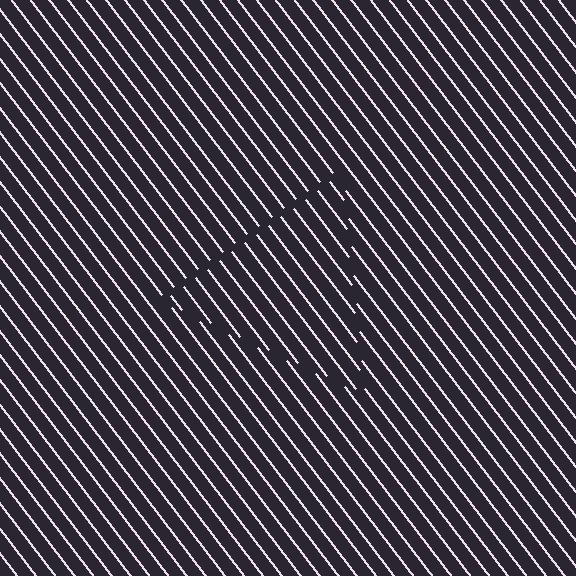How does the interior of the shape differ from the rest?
The interior of the shape contains the same grating, shifted by half a period — the contour is defined by the phase discontinuity where line-ends from the inner and outer gratings abut.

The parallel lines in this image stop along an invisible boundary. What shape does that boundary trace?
An illusory triangle. The interior of the shape contains the same grating, shifted by half a period — the contour is defined by the phase discontinuity where line-ends from the inner and outer gratings abut.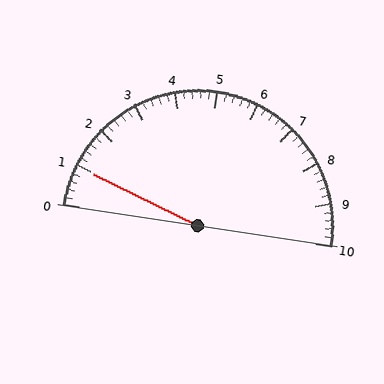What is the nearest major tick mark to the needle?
The nearest major tick mark is 1.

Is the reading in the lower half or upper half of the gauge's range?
The reading is in the lower half of the range (0 to 10).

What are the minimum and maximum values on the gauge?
The gauge ranges from 0 to 10.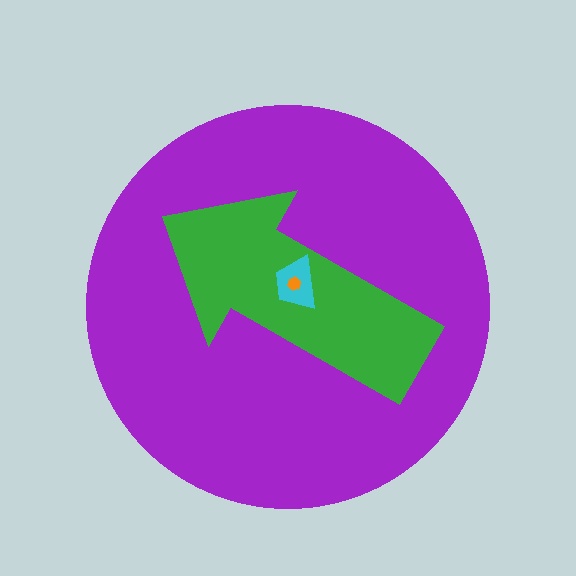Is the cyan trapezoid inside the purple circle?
Yes.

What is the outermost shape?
The purple circle.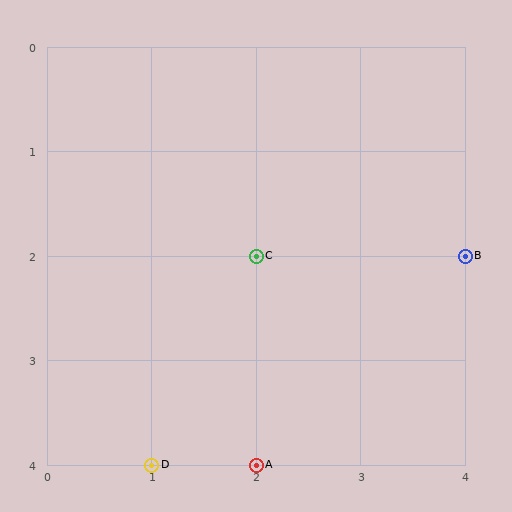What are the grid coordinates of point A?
Point A is at grid coordinates (2, 4).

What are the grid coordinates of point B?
Point B is at grid coordinates (4, 2).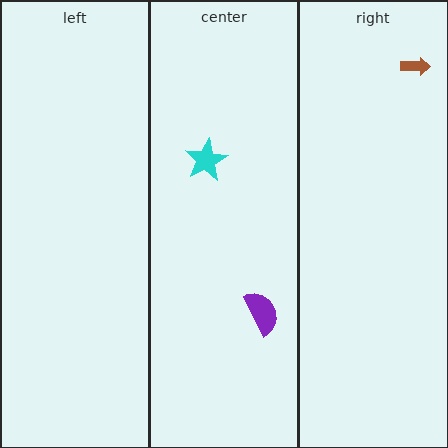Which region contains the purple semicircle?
The center region.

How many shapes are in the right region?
1.